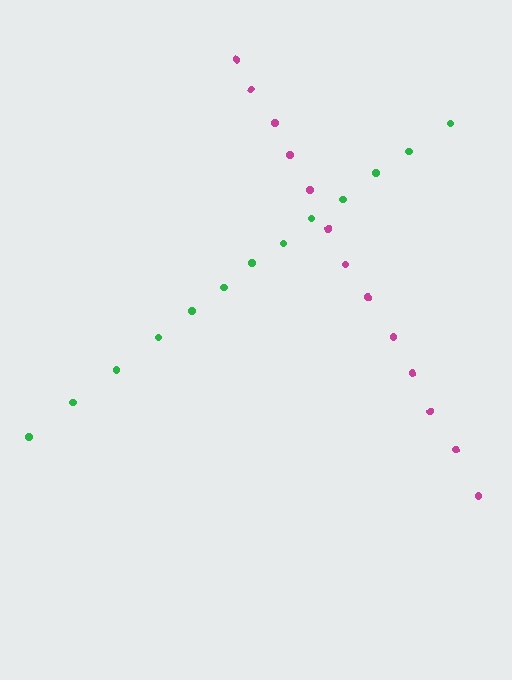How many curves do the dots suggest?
There are 2 distinct paths.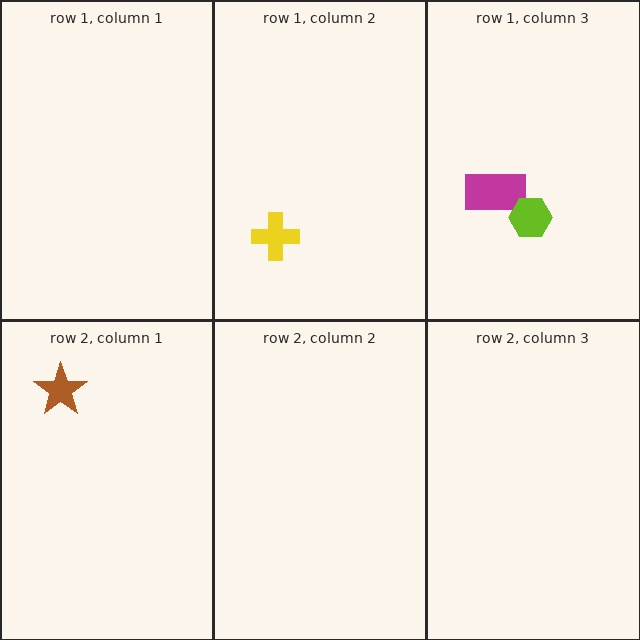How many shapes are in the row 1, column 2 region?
1.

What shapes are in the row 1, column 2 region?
The yellow cross.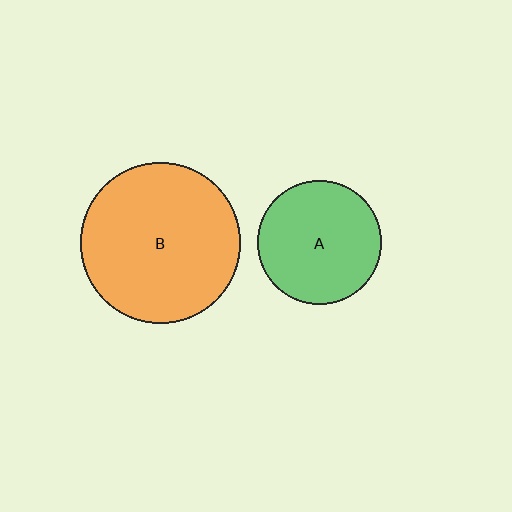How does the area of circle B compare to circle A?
Approximately 1.7 times.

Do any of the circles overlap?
No, none of the circles overlap.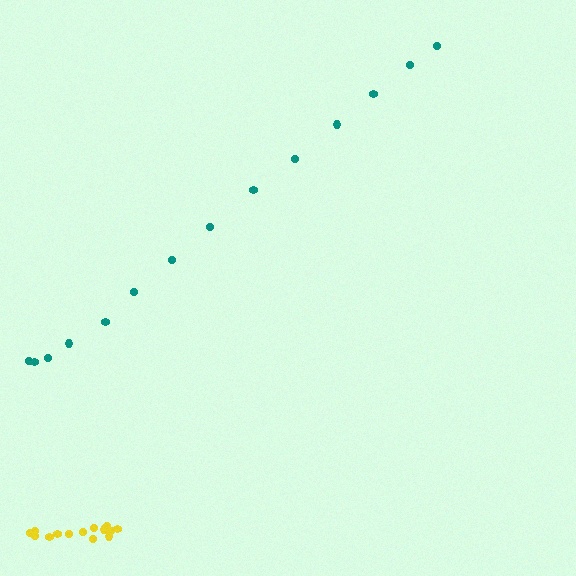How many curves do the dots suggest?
There are 2 distinct paths.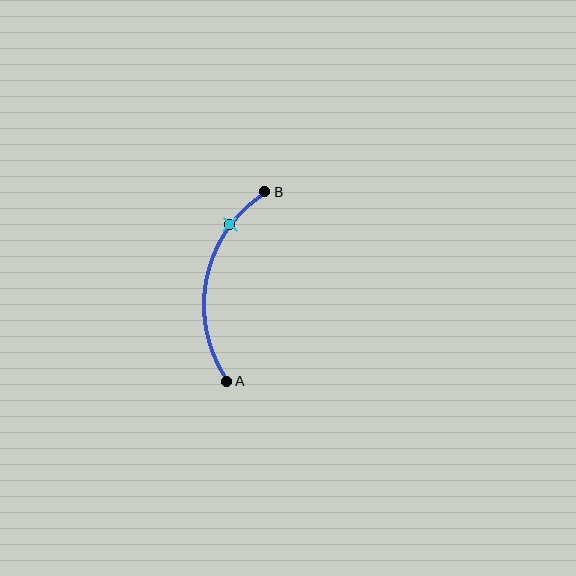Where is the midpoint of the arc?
The arc midpoint is the point on the curve farthest from the straight line joining A and B. It sits to the left of that line.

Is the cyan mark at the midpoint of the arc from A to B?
No. The cyan mark lies on the arc but is closer to endpoint B. The arc midpoint would be at the point on the curve equidistant along the arc from both A and B.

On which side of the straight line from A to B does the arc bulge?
The arc bulges to the left of the straight line connecting A and B.